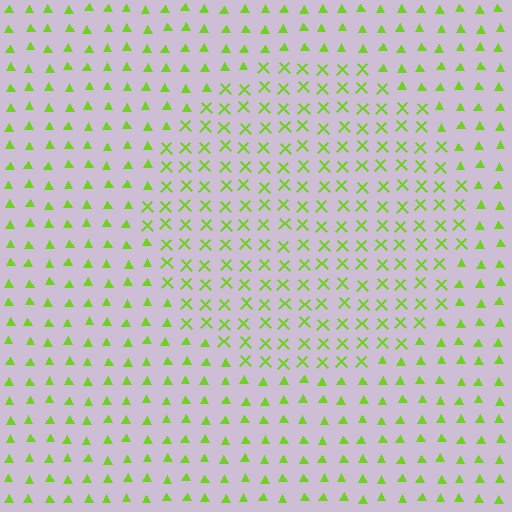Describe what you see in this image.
The image is filled with small lime elements arranged in a uniform grid. A circle-shaped region contains X marks, while the surrounding area contains triangles. The boundary is defined purely by the change in element shape.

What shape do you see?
I see a circle.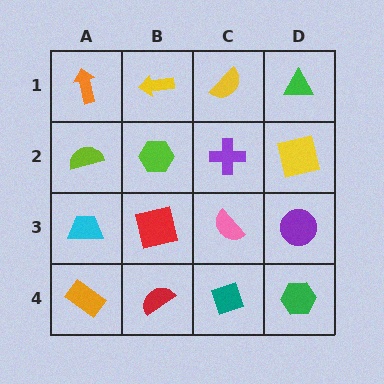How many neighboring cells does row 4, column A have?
2.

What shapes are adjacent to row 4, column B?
A red square (row 3, column B), an orange rectangle (row 4, column A), a teal diamond (row 4, column C).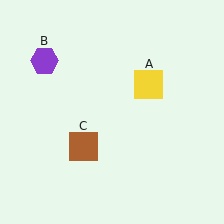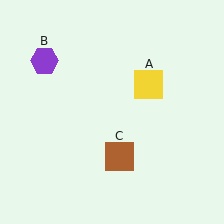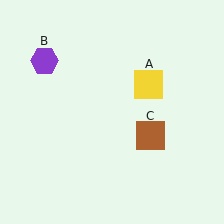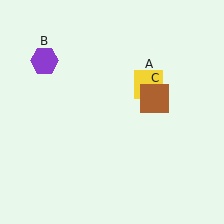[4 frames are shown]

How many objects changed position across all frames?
1 object changed position: brown square (object C).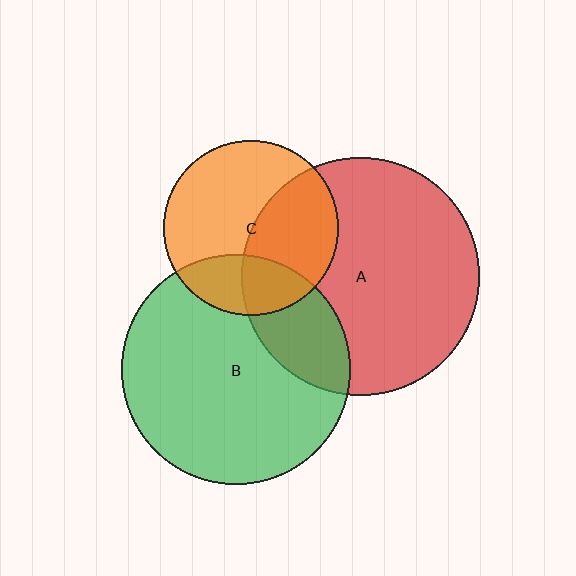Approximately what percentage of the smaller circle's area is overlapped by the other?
Approximately 25%.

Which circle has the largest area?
Circle A (red).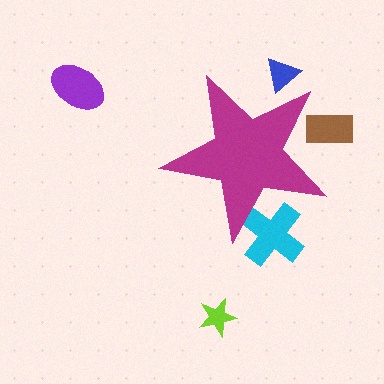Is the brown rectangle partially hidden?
Yes, the brown rectangle is partially hidden behind the magenta star.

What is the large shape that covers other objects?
A magenta star.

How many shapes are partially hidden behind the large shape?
3 shapes are partially hidden.